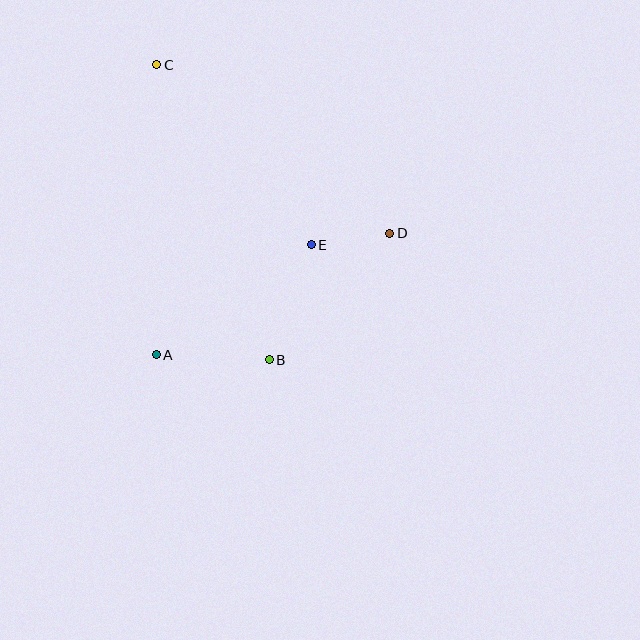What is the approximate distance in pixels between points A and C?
The distance between A and C is approximately 290 pixels.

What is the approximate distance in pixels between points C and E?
The distance between C and E is approximately 237 pixels.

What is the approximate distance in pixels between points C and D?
The distance between C and D is approximately 288 pixels.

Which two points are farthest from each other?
Points B and C are farthest from each other.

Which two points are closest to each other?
Points D and E are closest to each other.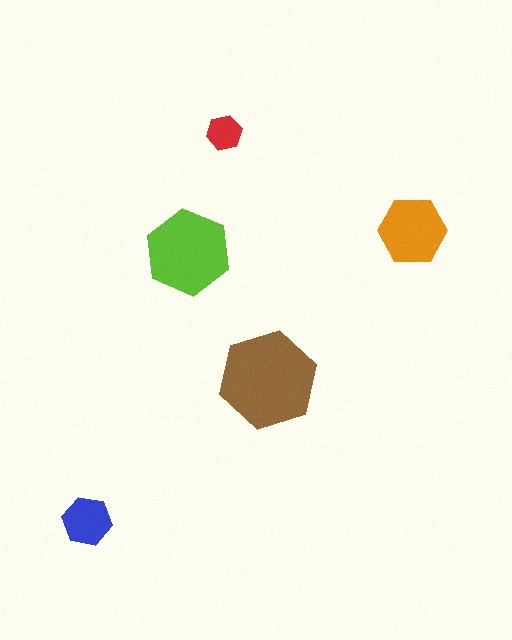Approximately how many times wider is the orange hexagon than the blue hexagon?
About 1.5 times wider.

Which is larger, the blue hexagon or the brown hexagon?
The brown one.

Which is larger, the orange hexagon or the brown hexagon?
The brown one.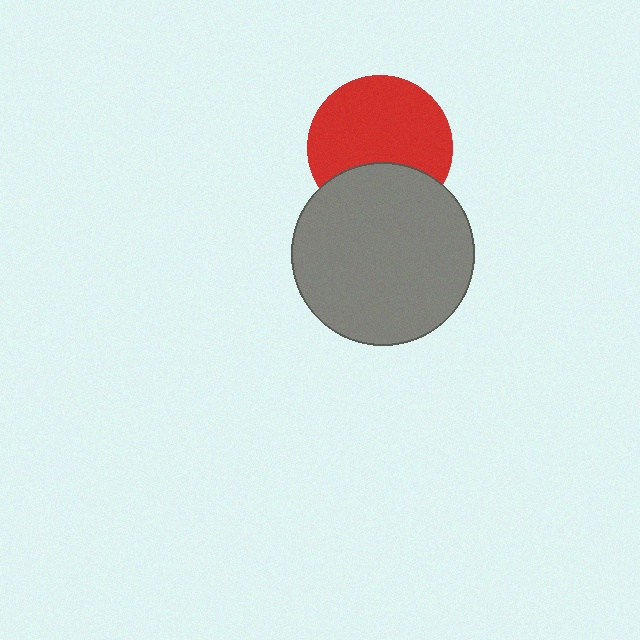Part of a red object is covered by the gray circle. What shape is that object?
It is a circle.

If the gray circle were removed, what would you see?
You would see the complete red circle.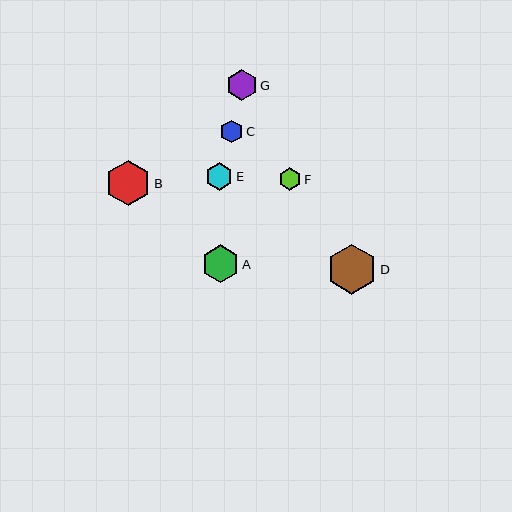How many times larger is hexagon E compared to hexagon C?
Hexagon E is approximately 1.2 times the size of hexagon C.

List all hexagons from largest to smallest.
From largest to smallest: D, B, A, G, E, F, C.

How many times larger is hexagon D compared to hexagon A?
Hexagon D is approximately 1.3 times the size of hexagon A.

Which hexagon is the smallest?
Hexagon C is the smallest with a size of approximately 22 pixels.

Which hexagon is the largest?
Hexagon D is the largest with a size of approximately 50 pixels.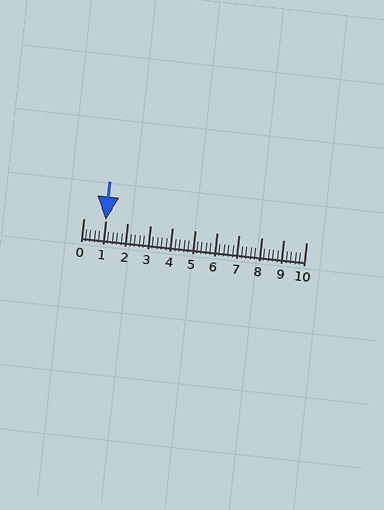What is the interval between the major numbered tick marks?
The major tick marks are spaced 1 units apart.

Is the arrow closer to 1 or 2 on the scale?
The arrow is closer to 1.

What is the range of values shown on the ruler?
The ruler shows values from 0 to 10.